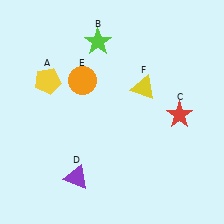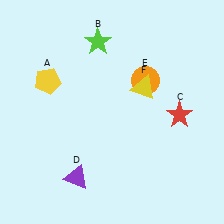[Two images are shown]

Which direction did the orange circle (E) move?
The orange circle (E) moved right.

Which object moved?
The orange circle (E) moved right.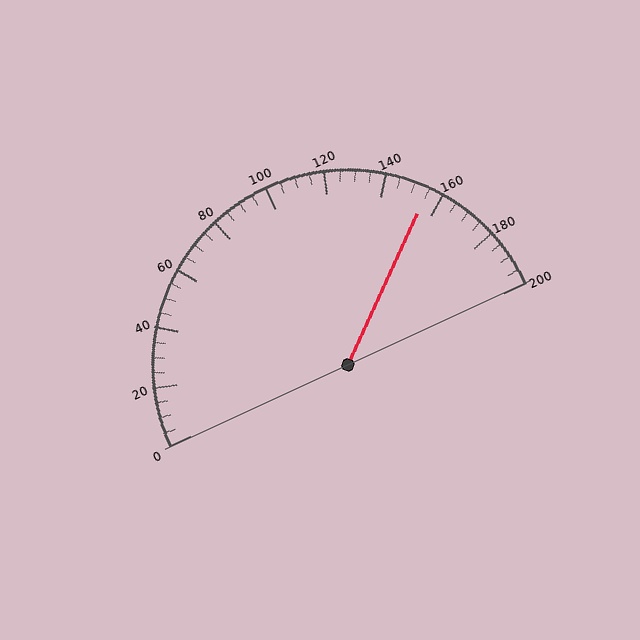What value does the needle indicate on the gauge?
The needle indicates approximately 155.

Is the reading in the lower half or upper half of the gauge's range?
The reading is in the upper half of the range (0 to 200).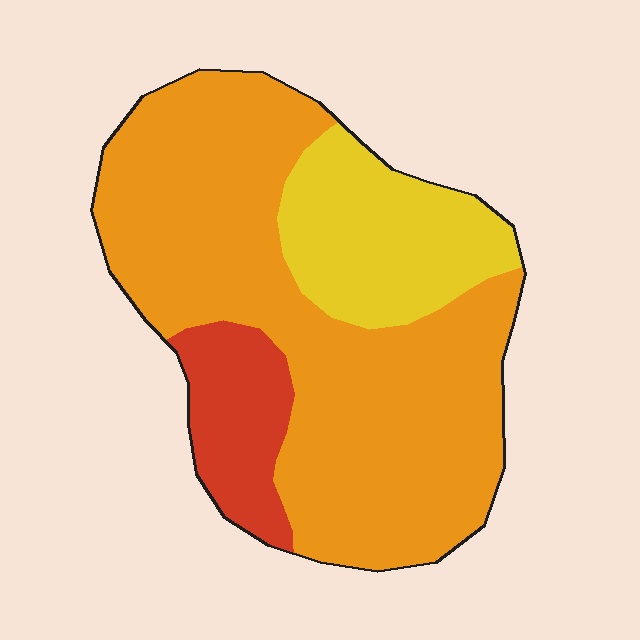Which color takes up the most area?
Orange, at roughly 65%.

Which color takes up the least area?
Red, at roughly 15%.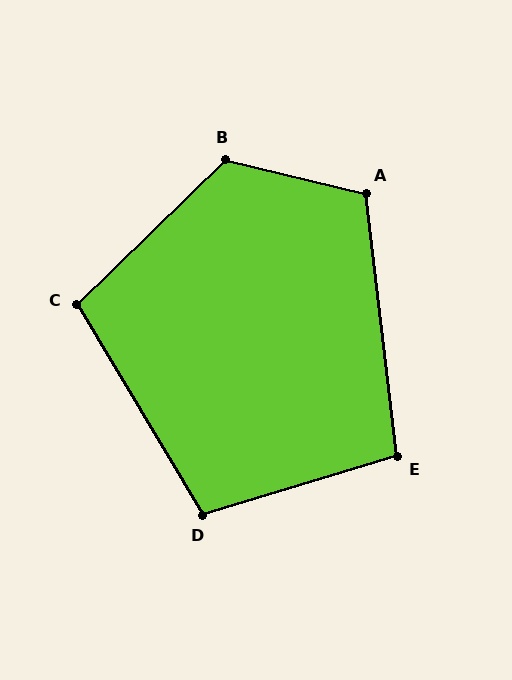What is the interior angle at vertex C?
Approximately 103 degrees (obtuse).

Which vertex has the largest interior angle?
B, at approximately 122 degrees.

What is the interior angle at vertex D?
Approximately 104 degrees (obtuse).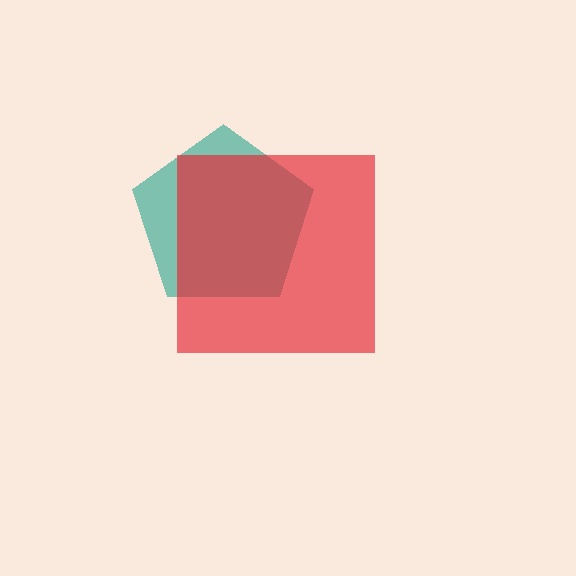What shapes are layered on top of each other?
The layered shapes are: a teal pentagon, a red square.